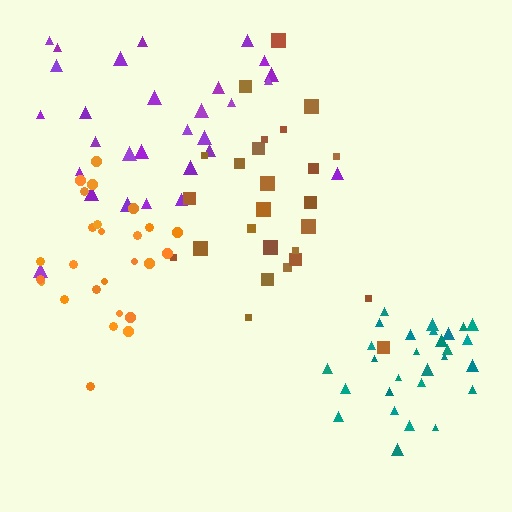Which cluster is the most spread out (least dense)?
Purple.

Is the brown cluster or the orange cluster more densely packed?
Orange.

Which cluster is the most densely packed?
Teal.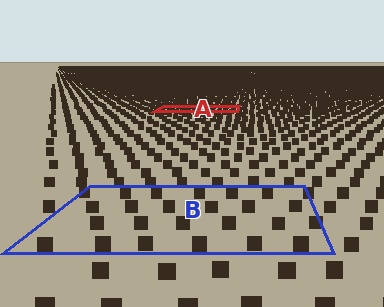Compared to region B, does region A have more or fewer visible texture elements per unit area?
Region A has more texture elements per unit area — they are packed more densely because it is farther away.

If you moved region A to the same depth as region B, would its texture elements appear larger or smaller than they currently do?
They would appear larger. At a closer depth, the same texture elements are projected at a bigger on-screen size.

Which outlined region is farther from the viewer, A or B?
Region A is farther from the viewer — the texture elements inside it appear smaller and more densely packed.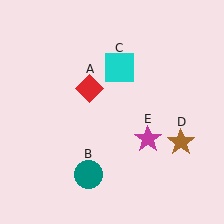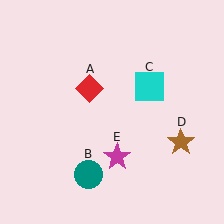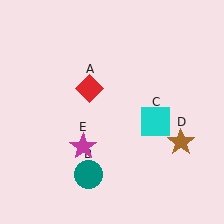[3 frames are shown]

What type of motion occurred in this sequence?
The cyan square (object C), magenta star (object E) rotated clockwise around the center of the scene.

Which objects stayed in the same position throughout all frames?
Red diamond (object A) and teal circle (object B) and brown star (object D) remained stationary.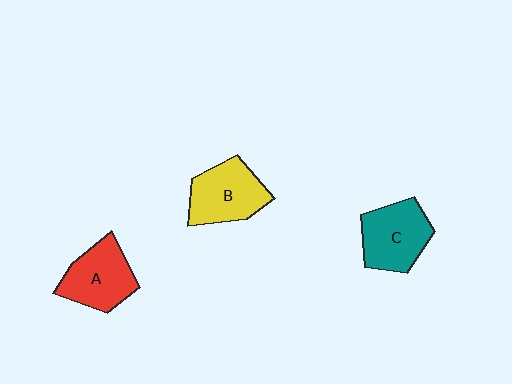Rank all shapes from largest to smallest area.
From largest to smallest: C (teal), B (yellow), A (red).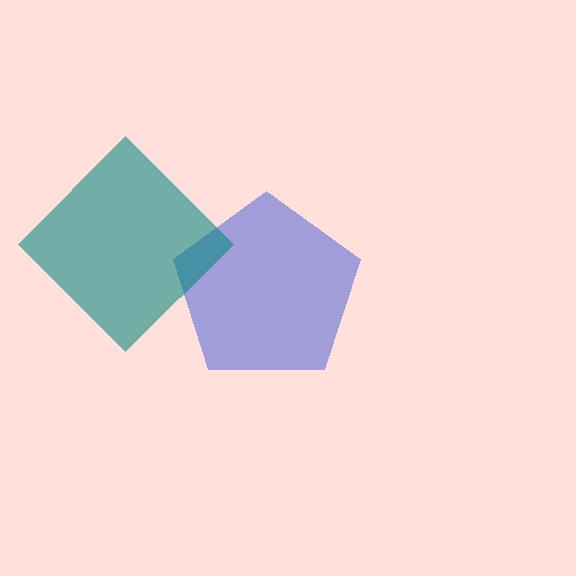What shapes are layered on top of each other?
The layered shapes are: a blue pentagon, a teal diamond.